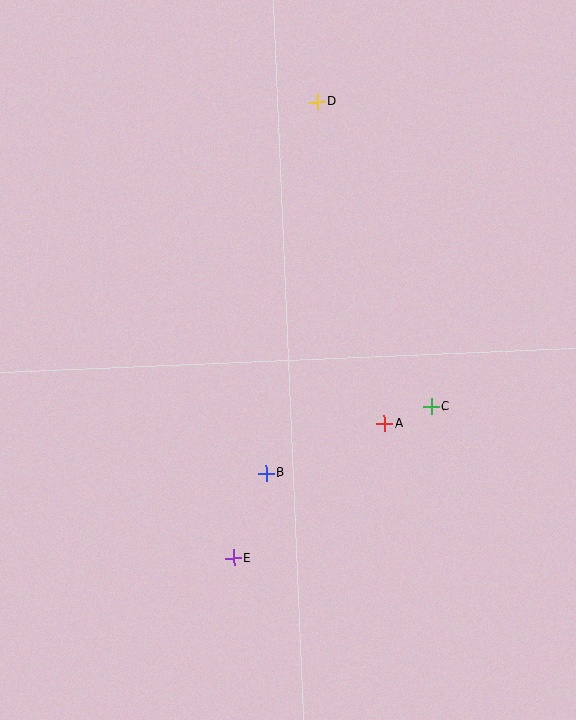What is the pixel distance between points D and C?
The distance between D and C is 326 pixels.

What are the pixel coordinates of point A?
Point A is at (385, 424).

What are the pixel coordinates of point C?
Point C is at (431, 407).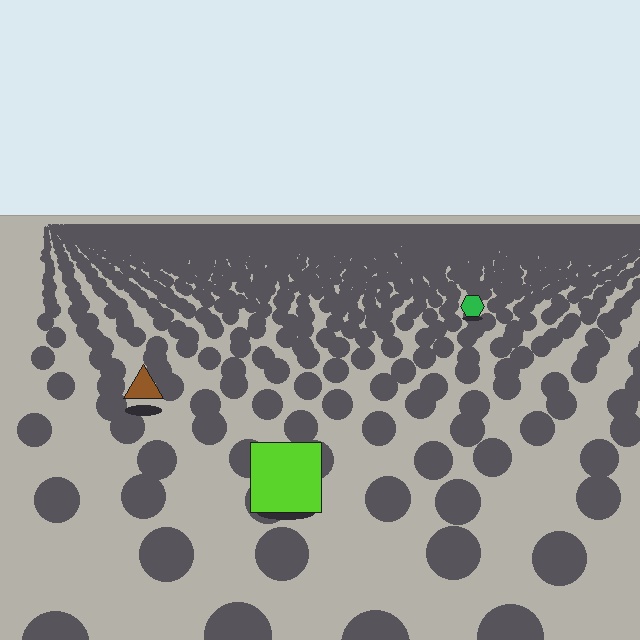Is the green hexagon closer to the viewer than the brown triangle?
No. The brown triangle is closer — you can tell from the texture gradient: the ground texture is coarser near it.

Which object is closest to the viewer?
The lime square is closest. The texture marks near it are larger and more spread out.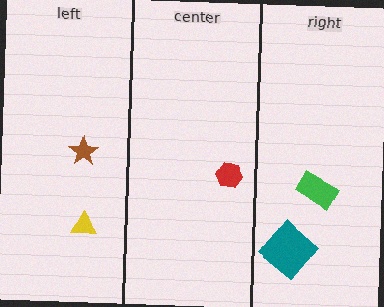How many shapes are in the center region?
1.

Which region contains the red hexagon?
The center region.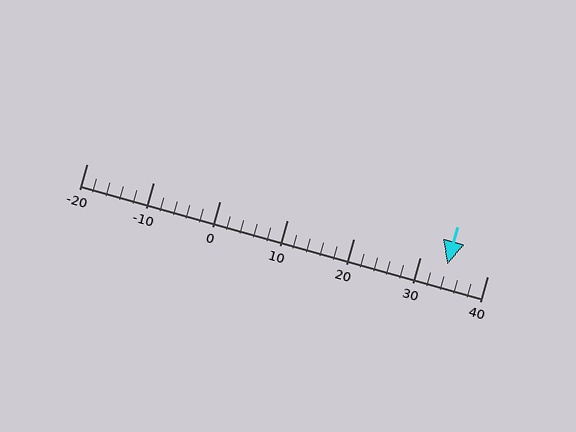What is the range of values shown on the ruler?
The ruler shows values from -20 to 40.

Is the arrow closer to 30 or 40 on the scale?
The arrow is closer to 30.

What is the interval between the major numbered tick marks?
The major tick marks are spaced 10 units apart.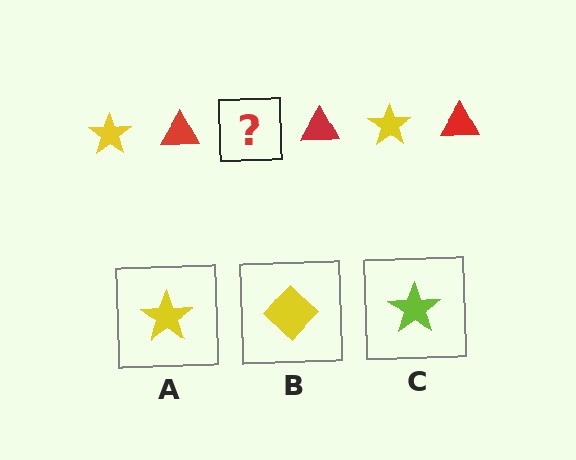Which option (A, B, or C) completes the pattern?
A.